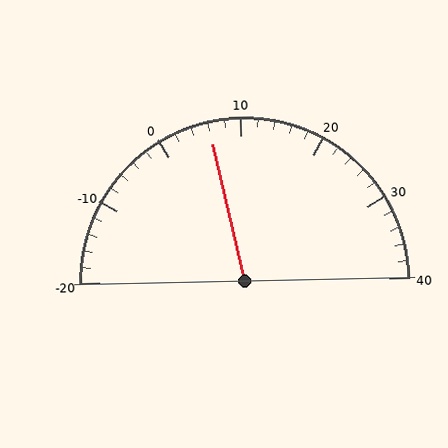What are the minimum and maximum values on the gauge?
The gauge ranges from -20 to 40.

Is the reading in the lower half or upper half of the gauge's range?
The reading is in the lower half of the range (-20 to 40).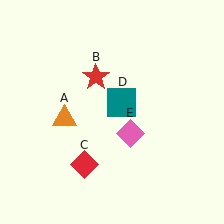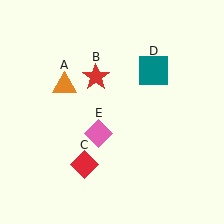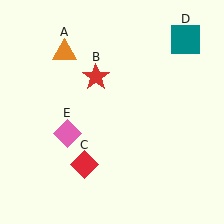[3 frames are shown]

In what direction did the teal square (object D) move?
The teal square (object D) moved up and to the right.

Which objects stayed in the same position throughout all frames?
Red star (object B) and red diamond (object C) remained stationary.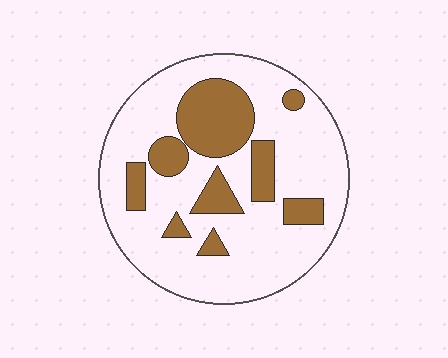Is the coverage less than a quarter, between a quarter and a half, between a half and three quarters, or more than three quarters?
Between a quarter and a half.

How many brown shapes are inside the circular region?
9.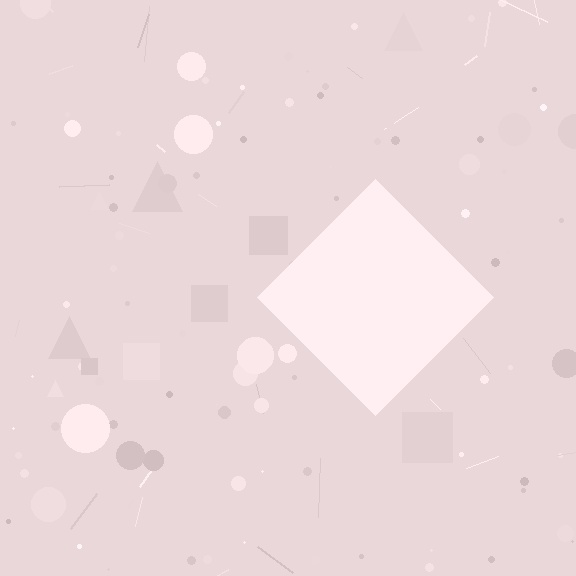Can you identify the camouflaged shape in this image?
The camouflaged shape is a diamond.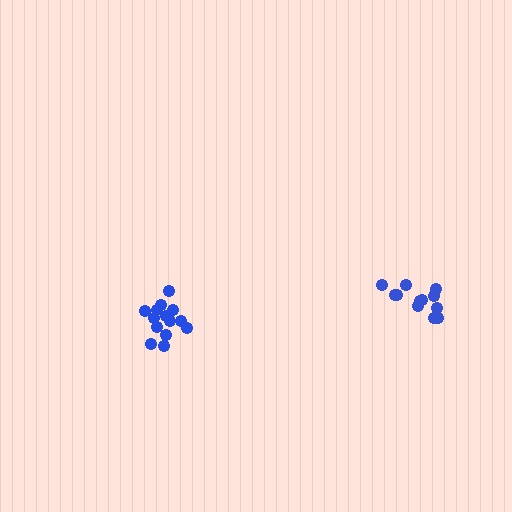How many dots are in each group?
Group 1: 14 dots, Group 2: 12 dots (26 total).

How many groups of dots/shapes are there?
There are 2 groups.